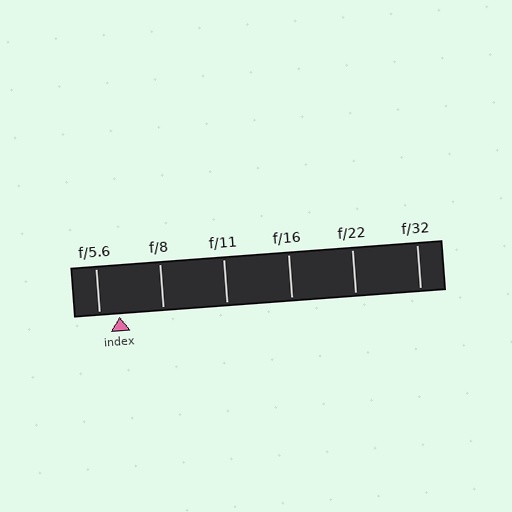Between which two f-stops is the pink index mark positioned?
The index mark is between f/5.6 and f/8.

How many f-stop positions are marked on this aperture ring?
There are 6 f-stop positions marked.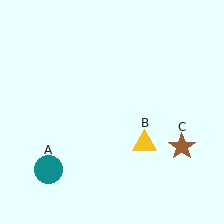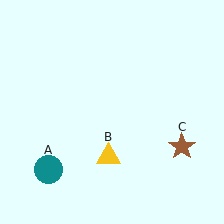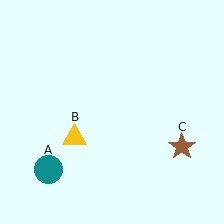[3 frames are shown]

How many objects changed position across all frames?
1 object changed position: yellow triangle (object B).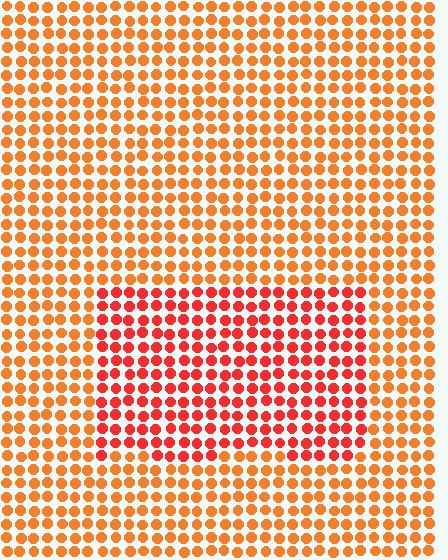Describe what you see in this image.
The image is filled with small orange elements in a uniform arrangement. A rectangle-shaped region is visible where the elements are tinted to a slightly different hue, forming a subtle color boundary.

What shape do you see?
I see a rectangle.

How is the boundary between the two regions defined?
The boundary is defined purely by a slight shift in hue (about 27 degrees). Spacing, size, and orientation are identical on both sides.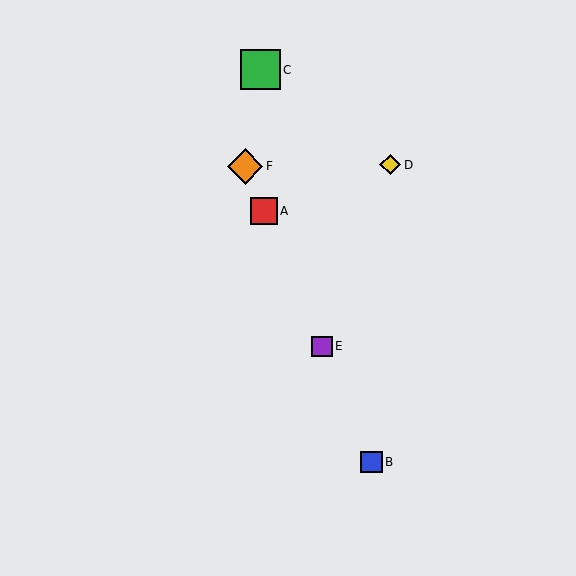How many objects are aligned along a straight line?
4 objects (A, B, E, F) are aligned along a straight line.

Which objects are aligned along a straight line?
Objects A, B, E, F are aligned along a straight line.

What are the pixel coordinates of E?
Object E is at (322, 346).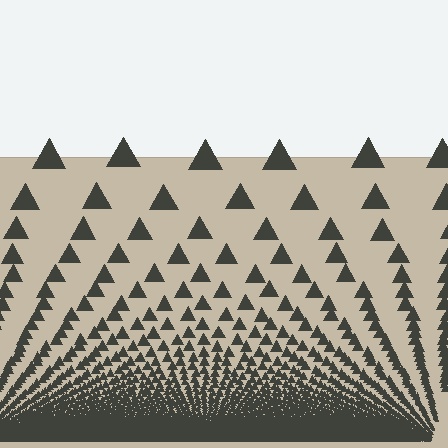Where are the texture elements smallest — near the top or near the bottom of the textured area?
Near the bottom.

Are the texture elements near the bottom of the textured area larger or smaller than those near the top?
Smaller. The gradient is inverted — elements near the bottom are smaller and denser.